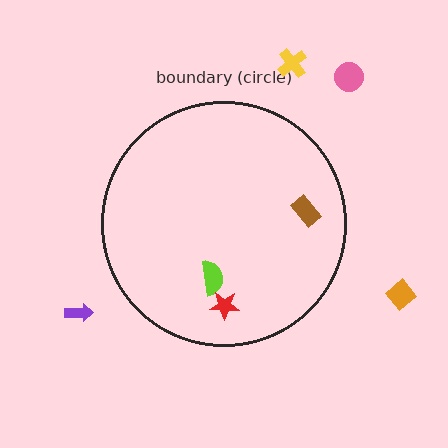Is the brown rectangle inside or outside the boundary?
Inside.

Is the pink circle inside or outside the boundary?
Outside.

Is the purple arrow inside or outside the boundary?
Outside.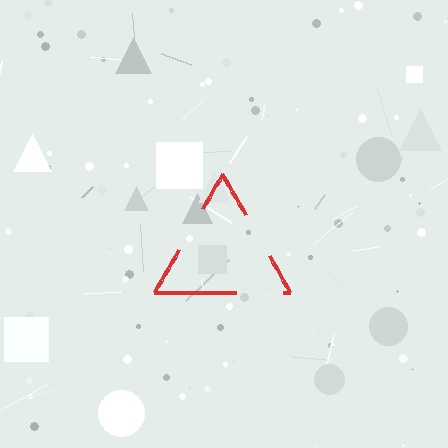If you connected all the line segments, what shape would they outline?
They would outline a triangle.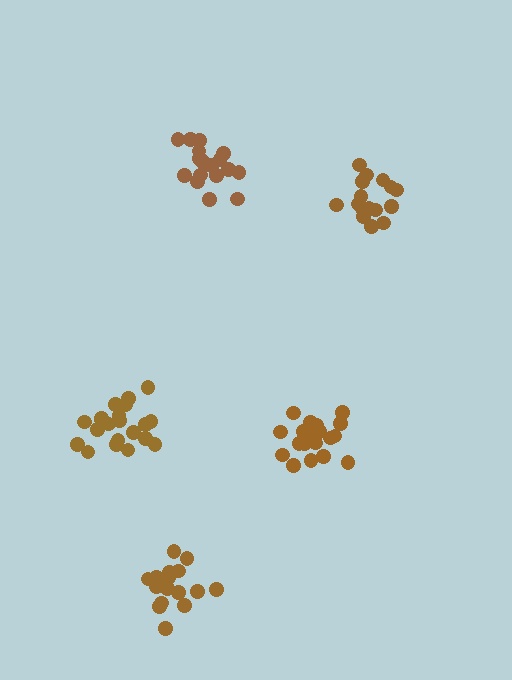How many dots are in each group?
Group 1: 19 dots, Group 2: 17 dots, Group 3: 16 dots, Group 4: 21 dots, Group 5: 16 dots (89 total).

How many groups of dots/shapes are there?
There are 5 groups.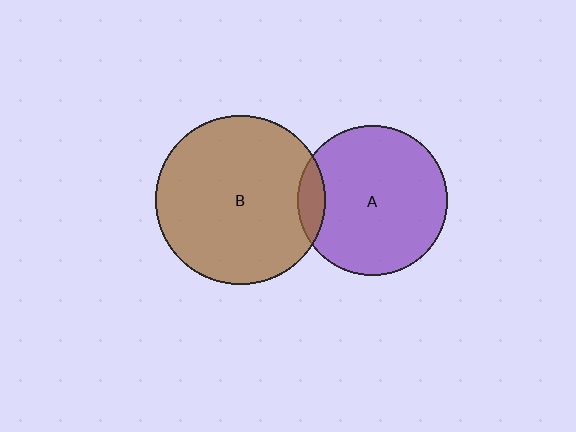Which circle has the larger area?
Circle B (brown).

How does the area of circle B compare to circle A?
Approximately 1.3 times.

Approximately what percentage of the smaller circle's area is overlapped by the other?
Approximately 10%.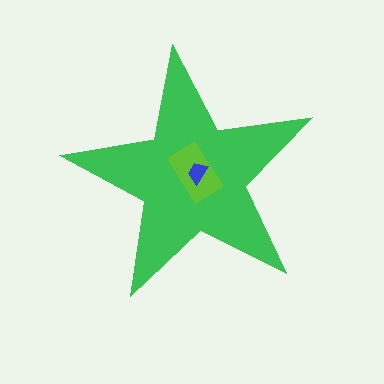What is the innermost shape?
The blue trapezoid.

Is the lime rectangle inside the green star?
Yes.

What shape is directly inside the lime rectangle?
The blue trapezoid.